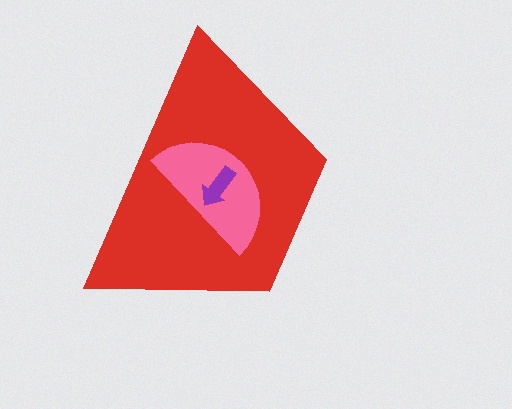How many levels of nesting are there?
3.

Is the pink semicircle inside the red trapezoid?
Yes.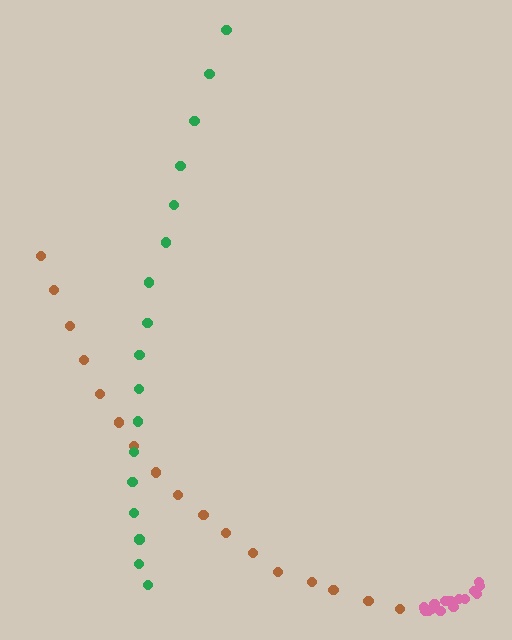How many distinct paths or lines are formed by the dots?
There are 3 distinct paths.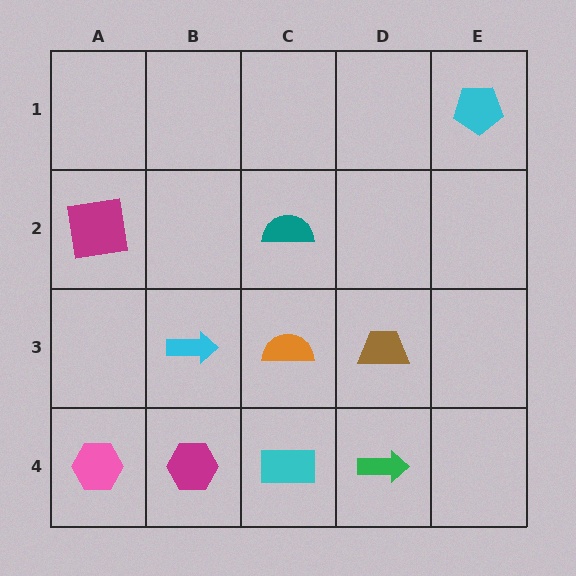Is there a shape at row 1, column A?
No, that cell is empty.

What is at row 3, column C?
An orange semicircle.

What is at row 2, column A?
A magenta square.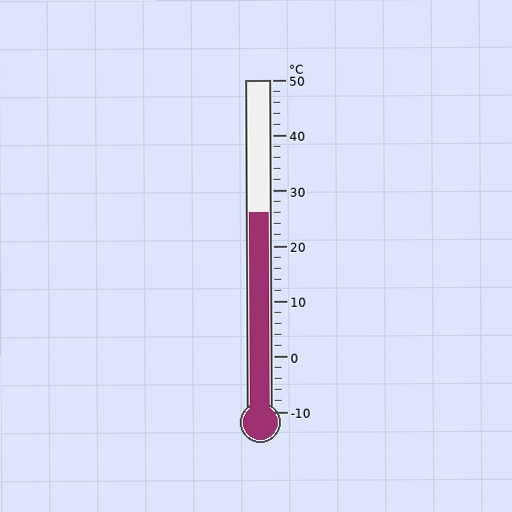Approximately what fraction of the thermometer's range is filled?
The thermometer is filled to approximately 60% of its range.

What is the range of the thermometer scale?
The thermometer scale ranges from -10°C to 50°C.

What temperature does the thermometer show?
The thermometer shows approximately 26°C.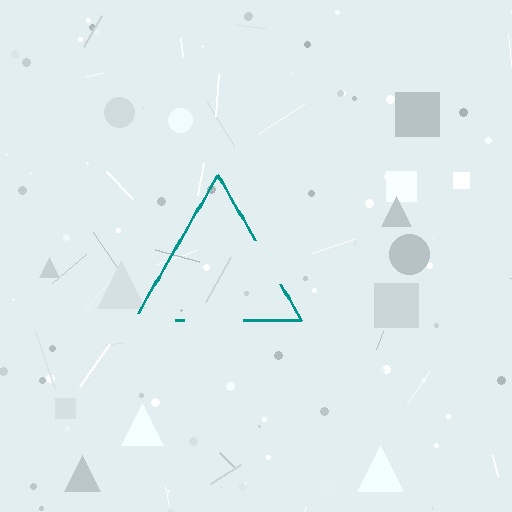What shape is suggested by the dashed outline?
The dashed outline suggests a triangle.